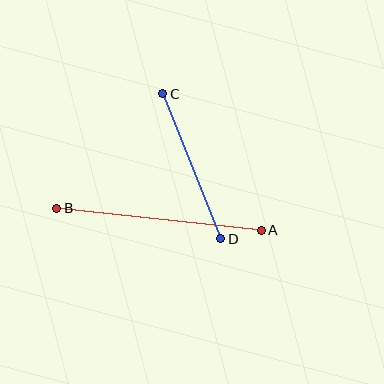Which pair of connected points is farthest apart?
Points A and B are farthest apart.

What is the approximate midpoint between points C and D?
The midpoint is at approximately (192, 166) pixels.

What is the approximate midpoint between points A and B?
The midpoint is at approximately (159, 219) pixels.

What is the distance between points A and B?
The distance is approximately 205 pixels.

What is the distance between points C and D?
The distance is approximately 156 pixels.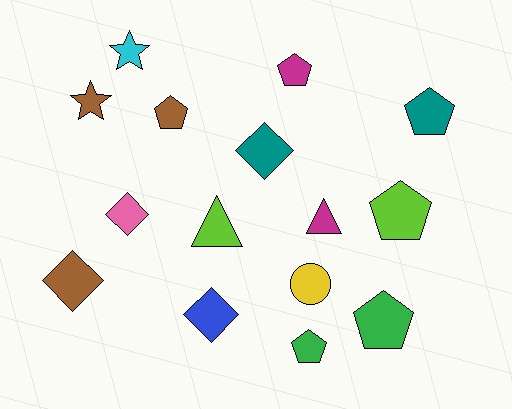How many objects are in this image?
There are 15 objects.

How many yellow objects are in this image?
There is 1 yellow object.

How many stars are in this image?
There are 2 stars.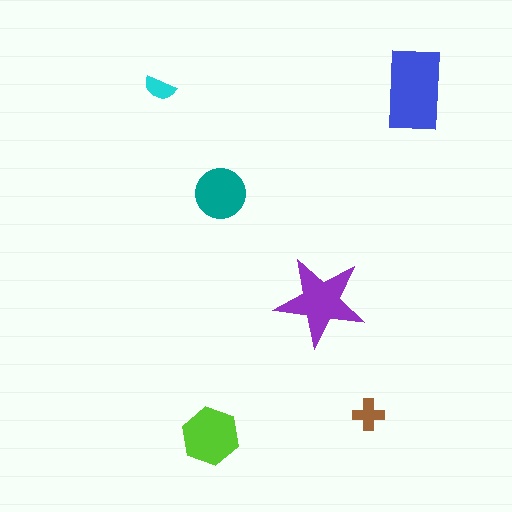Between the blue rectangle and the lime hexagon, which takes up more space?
The blue rectangle.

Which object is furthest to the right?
The blue rectangle is rightmost.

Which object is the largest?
The blue rectangle.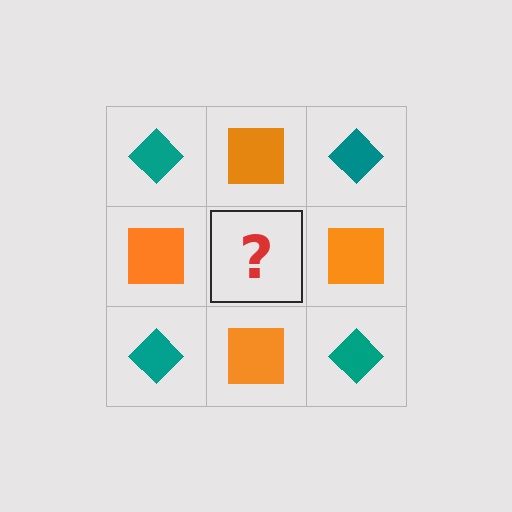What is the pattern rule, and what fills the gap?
The rule is that it alternates teal diamond and orange square in a checkerboard pattern. The gap should be filled with a teal diamond.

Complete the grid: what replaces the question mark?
The question mark should be replaced with a teal diamond.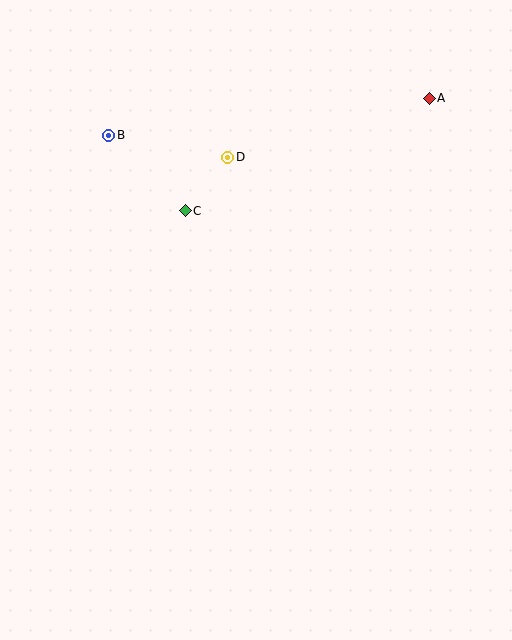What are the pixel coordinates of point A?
Point A is at (429, 98).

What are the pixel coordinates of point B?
Point B is at (109, 135).